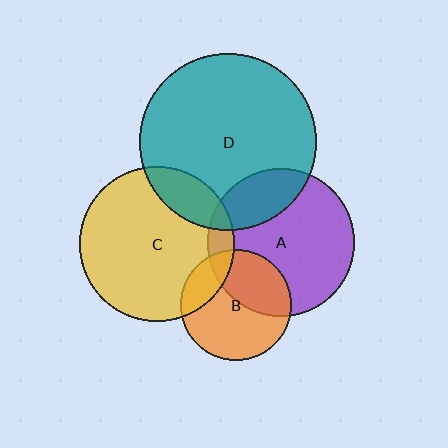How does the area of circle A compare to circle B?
Approximately 1.8 times.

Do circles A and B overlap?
Yes.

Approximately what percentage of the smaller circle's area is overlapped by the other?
Approximately 40%.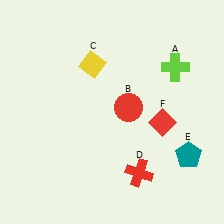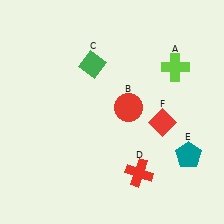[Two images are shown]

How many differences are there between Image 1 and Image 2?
There is 1 difference between the two images.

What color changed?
The diamond (C) changed from yellow in Image 1 to green in Image 2.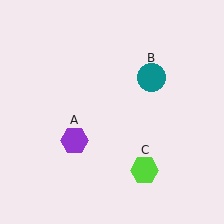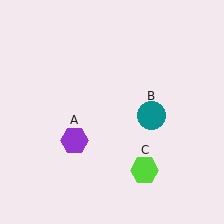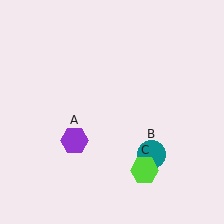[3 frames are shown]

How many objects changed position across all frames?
1 object changed position: teal circle (object B).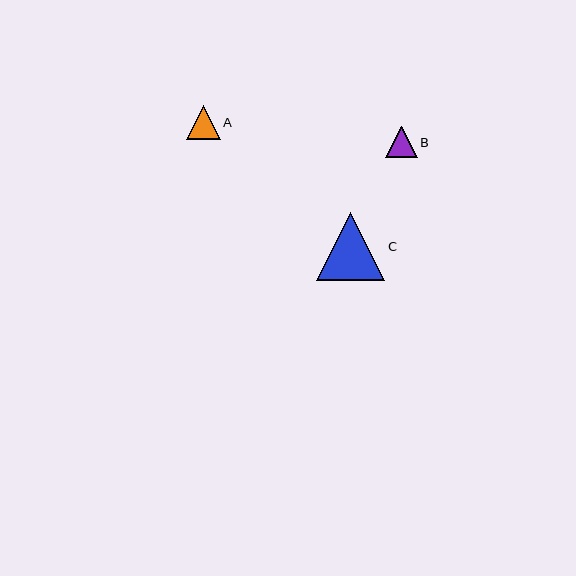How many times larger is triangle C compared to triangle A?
Triangle C is approximately 2.0 times the size of triangle A.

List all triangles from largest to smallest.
From largest to smallest: C, A, B.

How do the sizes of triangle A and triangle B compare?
Triangle A and triangle B are approximately the same size.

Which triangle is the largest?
Triangle C is the largest with a size of approximately 68 pixels.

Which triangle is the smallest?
Triangle B is the smallest with a size of approximately 31 pixels.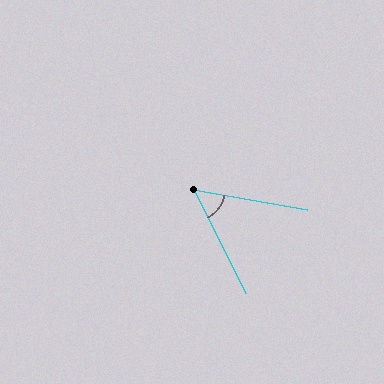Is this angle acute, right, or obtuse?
It is acute.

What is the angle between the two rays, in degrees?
Approximately 53 degrees.